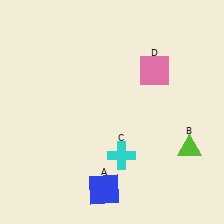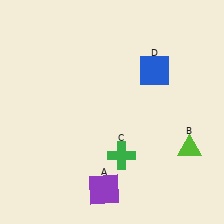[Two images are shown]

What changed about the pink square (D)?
In Image 1, D is pink. In Image 2, it changed to blue.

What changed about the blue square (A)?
In Image 1, A is blue. In Image 2, it changed to purple.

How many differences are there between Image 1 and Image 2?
There are 3 differences between the two images.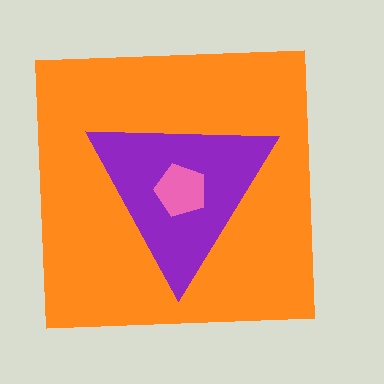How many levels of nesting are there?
3.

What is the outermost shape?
The orange square.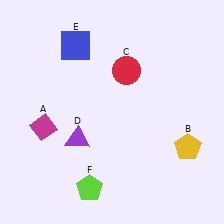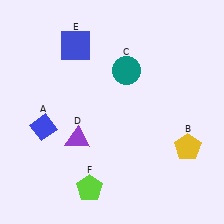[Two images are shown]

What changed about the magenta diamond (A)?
In Image 1, A is magenta. In Image 2, it changed to blue.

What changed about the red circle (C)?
In Image 1, C is red. In Image 2, it changed to teal.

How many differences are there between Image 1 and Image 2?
There are 2 differences between the two images.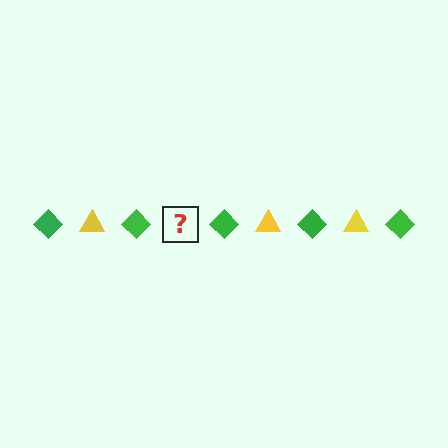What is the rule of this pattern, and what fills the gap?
The rule is that the pattern alternates between green diamond and yellow triangle. The gap should be filled with a yellow triangle.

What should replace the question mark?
The question mark should be replaced with a yellow triangle.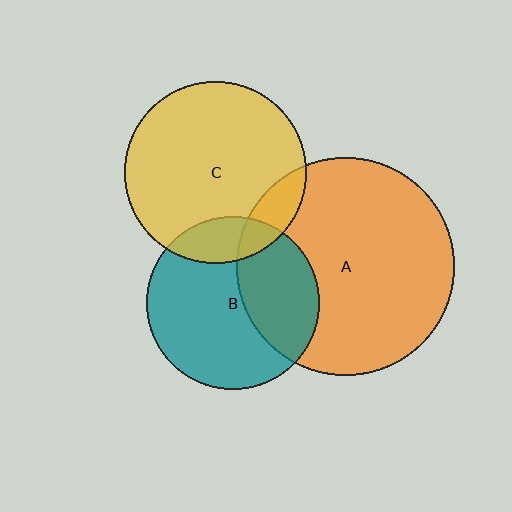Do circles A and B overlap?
Yes.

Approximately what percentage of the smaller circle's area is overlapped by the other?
Approximately 35%.